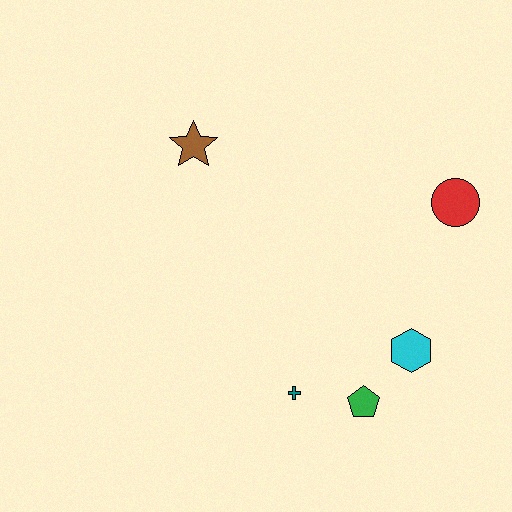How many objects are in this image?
There are 5 objects.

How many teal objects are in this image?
There is 1 teal object.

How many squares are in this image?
There are no squares.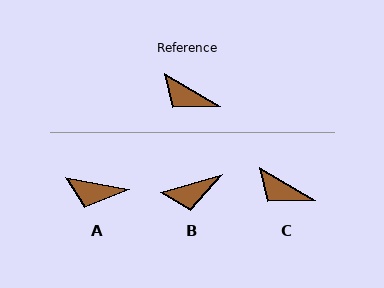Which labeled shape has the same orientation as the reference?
C.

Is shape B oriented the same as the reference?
No, it is off by about 46 degrees.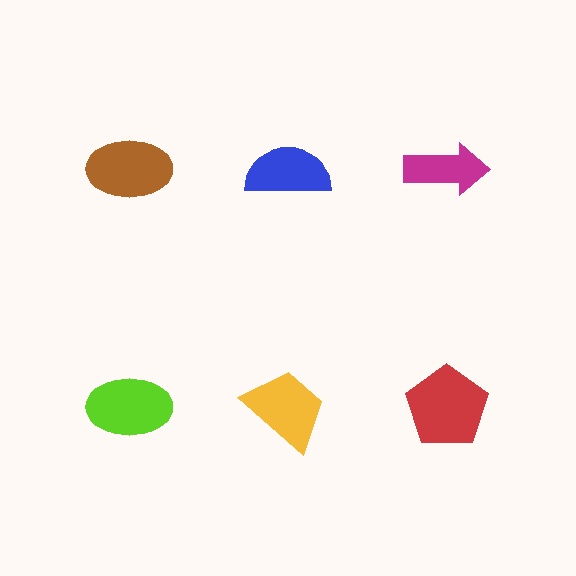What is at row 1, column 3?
A magenta arrow.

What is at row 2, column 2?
A yellow trapezoid.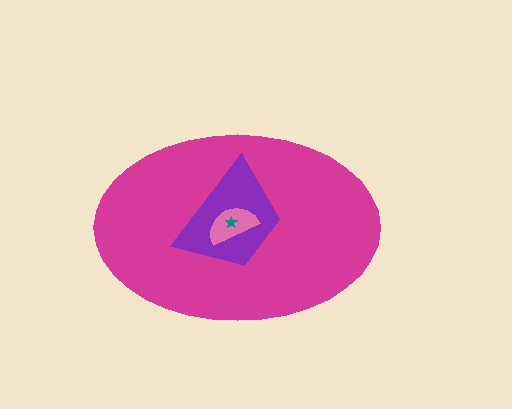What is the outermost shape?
The magenta ellipse.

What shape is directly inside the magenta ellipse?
The purple trapezoid.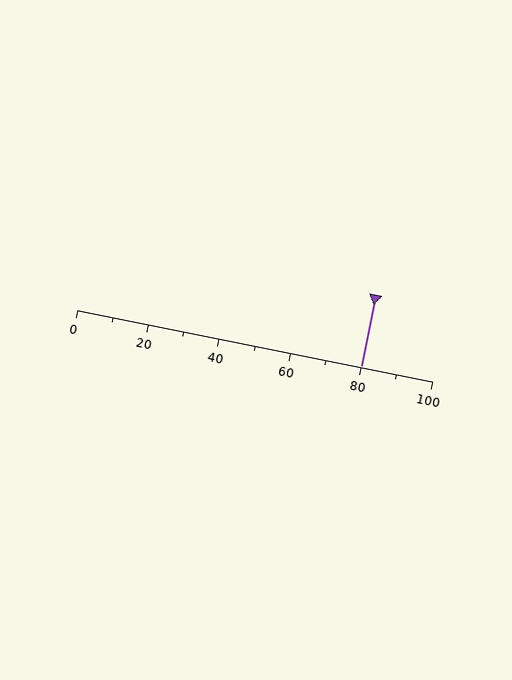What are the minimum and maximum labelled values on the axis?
The axis runs from 0 to 100.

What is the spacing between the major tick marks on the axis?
The major ticks are spaced 20 apart.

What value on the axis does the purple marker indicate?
The marker indicates approximately 80.